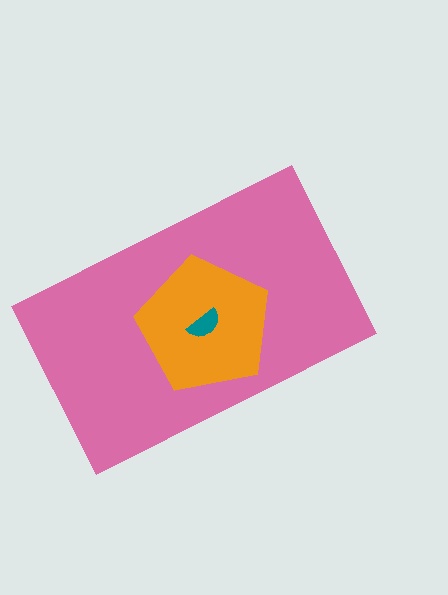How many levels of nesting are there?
3.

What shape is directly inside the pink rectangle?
The orange pentagon.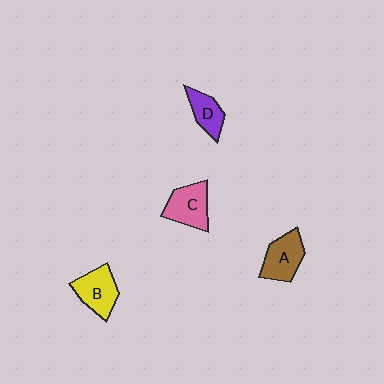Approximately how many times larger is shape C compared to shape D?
Approximately 1.4 times.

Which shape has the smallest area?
Shape D (purple).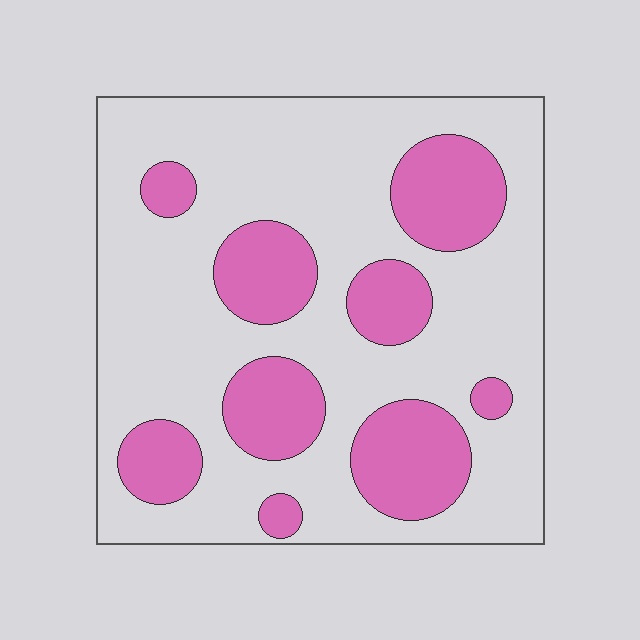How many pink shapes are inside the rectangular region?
9.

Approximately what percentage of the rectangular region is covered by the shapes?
Approximately 30%.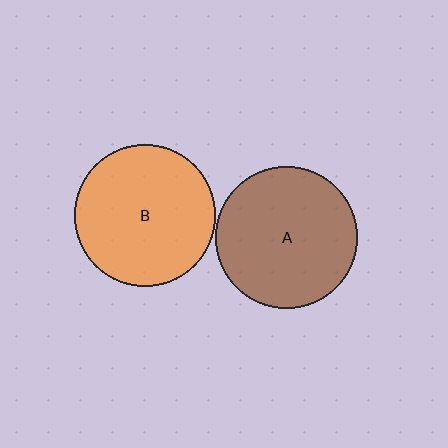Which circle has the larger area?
Circle A (brown).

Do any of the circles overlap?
No, none of the circles overlap.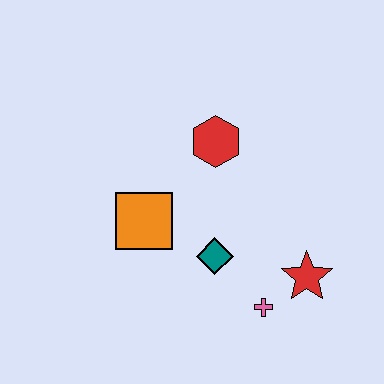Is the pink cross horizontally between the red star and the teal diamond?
Yes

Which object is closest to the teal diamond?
The pink cross is closest to the teal diamond.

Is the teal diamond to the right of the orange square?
Yes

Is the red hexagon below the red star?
No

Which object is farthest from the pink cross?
The red hexagon is farthest from the pink cross.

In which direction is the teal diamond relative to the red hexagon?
The teal diamond is below the red hexagon.